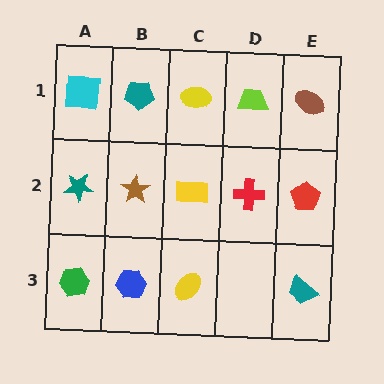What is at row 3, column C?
A yellow ellipse.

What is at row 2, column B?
A brown star.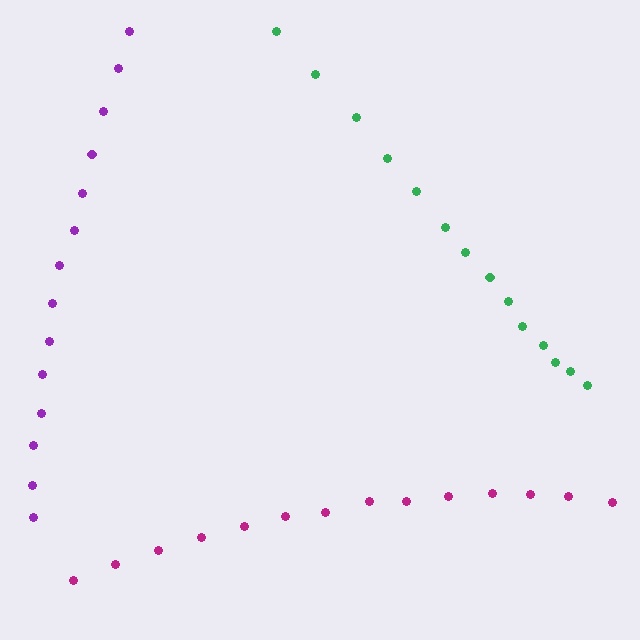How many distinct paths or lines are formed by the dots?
There are 3 distinct paths.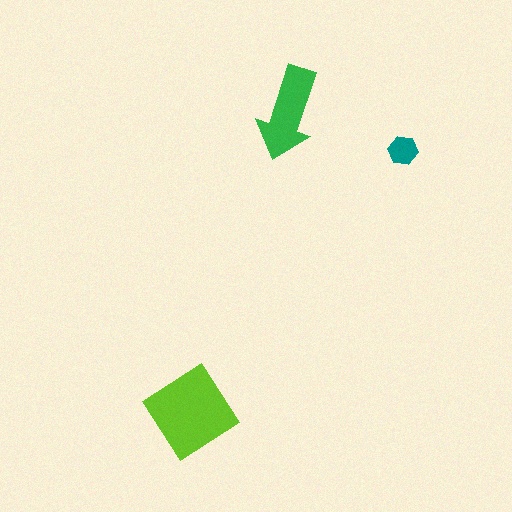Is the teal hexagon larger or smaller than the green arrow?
Smaller.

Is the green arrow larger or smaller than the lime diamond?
Smaller.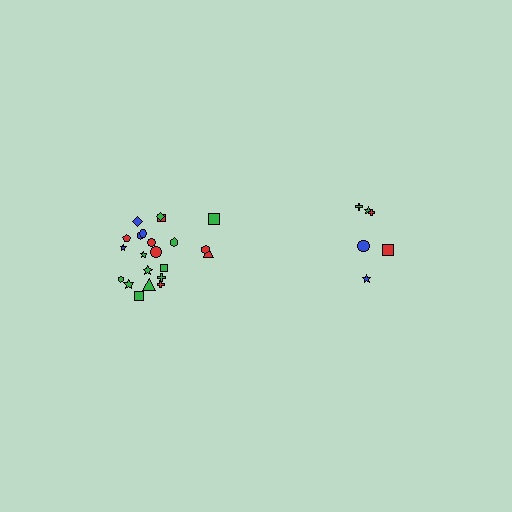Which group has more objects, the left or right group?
The left group.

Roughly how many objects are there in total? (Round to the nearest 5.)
Roughly 30 objects in total.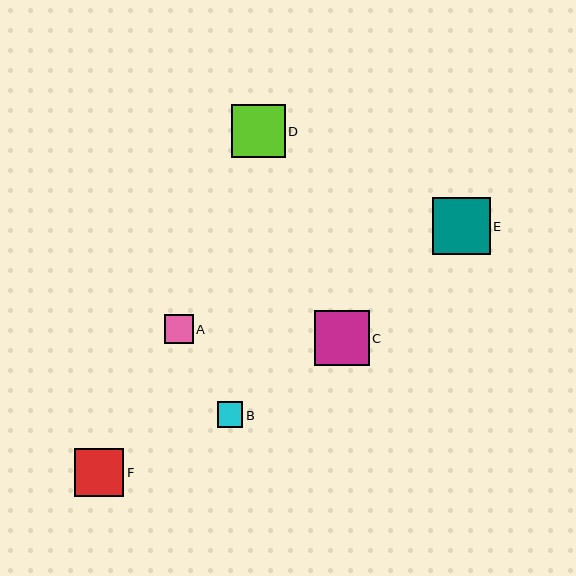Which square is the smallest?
Square B is the smallest with a size of approximately 25 pixels.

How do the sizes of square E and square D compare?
Square E and square D are approximately the same size.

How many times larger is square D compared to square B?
Square D is approximately 2.1 times the size of square B.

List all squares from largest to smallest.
From largest to smallest: E, C, D, F, A, B.